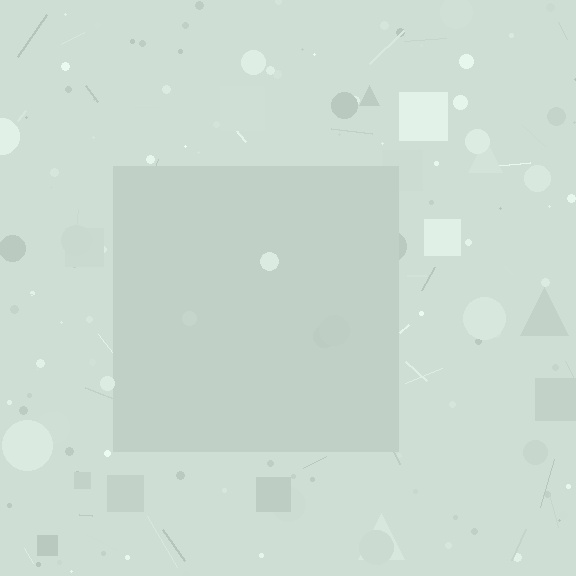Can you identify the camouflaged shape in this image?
The camouflaged shape is a square.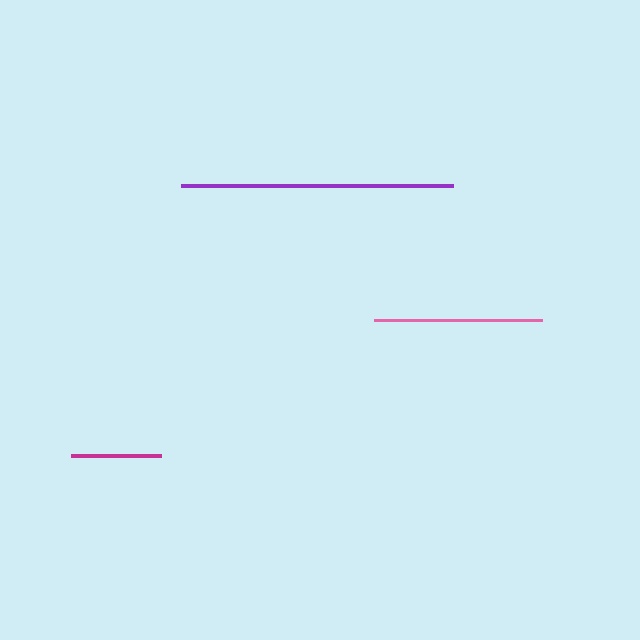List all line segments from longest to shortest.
From longest to shortest: purple, pink, magenta.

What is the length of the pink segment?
The pink segment is approximately 167 pixels long.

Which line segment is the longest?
The purple line is the longest at approximately 272 pixels.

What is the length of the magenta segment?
The magenta segment is approximately 90 pixels long.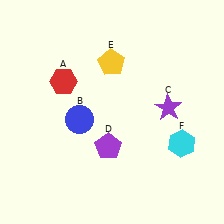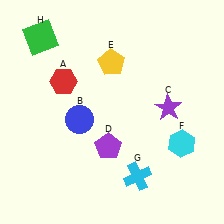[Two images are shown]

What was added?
A cyan cross (G), a green square (H) were added in Image 2.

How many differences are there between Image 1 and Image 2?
There are 2 differences between the two images.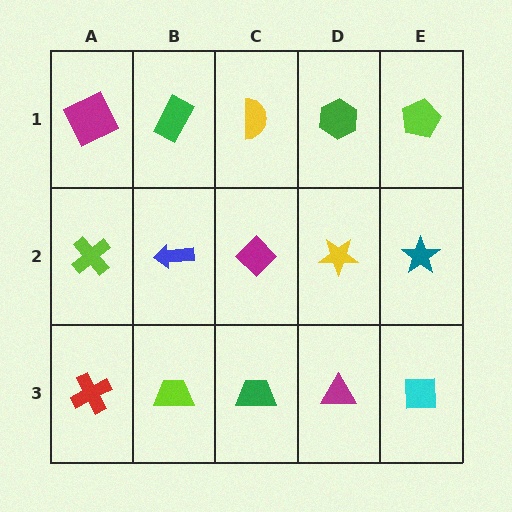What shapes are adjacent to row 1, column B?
A blue arrow (row 2, column B), a magenta square (row 1, column A), a yellow semicircle (row 1, column C).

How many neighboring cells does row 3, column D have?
3.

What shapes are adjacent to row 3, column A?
A lime cross (row 2, column A), a lime trapezoid (row 3, column B).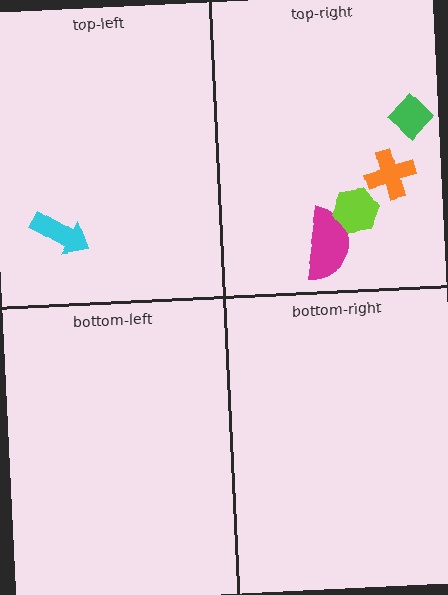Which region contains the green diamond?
The top-right region.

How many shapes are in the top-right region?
4.